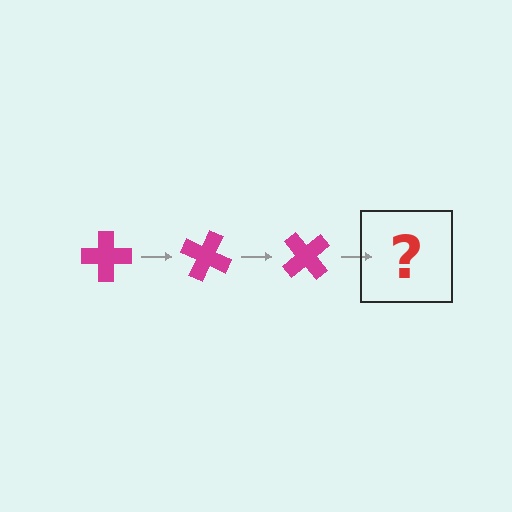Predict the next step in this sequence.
The next step is a magenta cross rotated 75 degrees.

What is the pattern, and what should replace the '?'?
The pattern is that the cross rotates 25 degrees each step. The '?' should be a magenta cross rotated 75 degrees.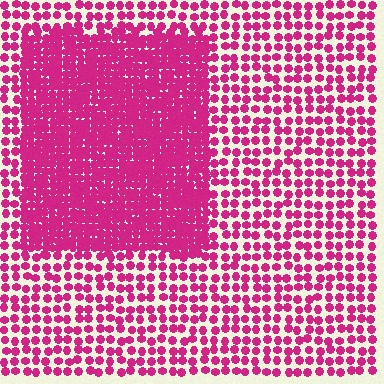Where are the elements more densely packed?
The elements are more densely packed inside the rectangle boundary.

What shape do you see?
I see a rectangle.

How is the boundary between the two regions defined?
The boundary is defined by a change in element density (approximately 2.3x ratio). All elements are the same color, size, and shape.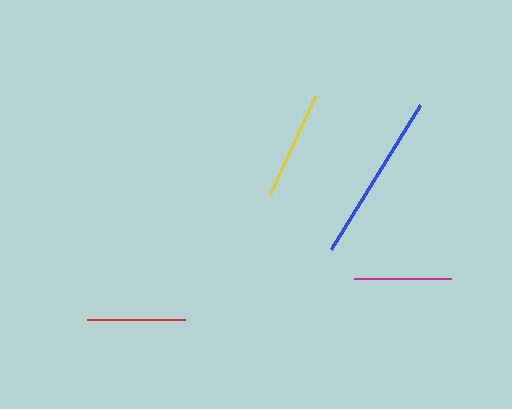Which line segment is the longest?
The blue line is the longest at approximately 168 pixels.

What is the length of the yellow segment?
The yellow segment is approximately 107 pixels long.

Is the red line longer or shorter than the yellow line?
The yellow line is longer than the red line.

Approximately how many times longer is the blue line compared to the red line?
The blue line is approximately 1.7 times the length of the red line.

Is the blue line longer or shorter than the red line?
The blue line is longer than the red line.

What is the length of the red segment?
The red segment is approximately 98 pixels long.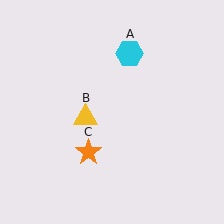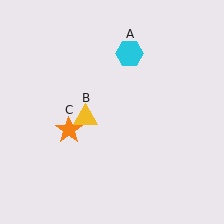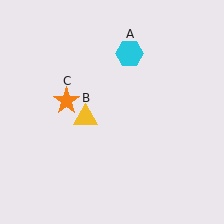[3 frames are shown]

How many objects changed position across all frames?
1 object changed position: orange star (object C).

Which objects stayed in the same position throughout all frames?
Cyan hexagon (object A) and yellow triangle (object B) remained stationary.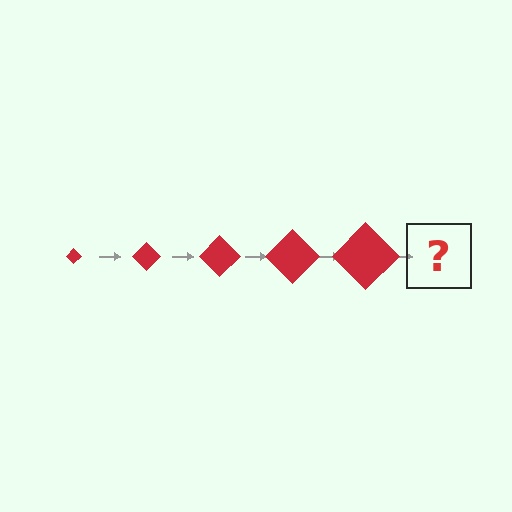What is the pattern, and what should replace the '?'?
The pattern is that the diamond gets progressively larger each step. The '?' should be a red diamond, larger than the previous one.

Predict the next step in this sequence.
The next step is a red diamond, larger than the previous one.